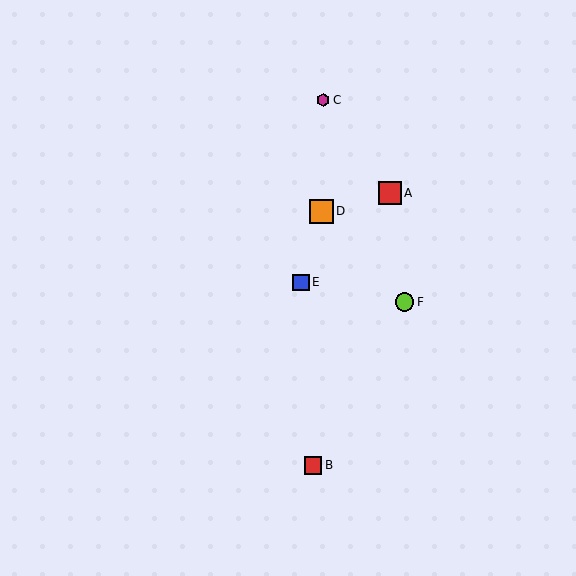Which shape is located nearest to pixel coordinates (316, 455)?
The red square (labeled B) at (313, 465) is nearest to that location.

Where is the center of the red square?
The center of the red square is at (390, 193).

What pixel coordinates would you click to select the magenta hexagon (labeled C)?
Click at (323, 100) to select the magenta hexagon C.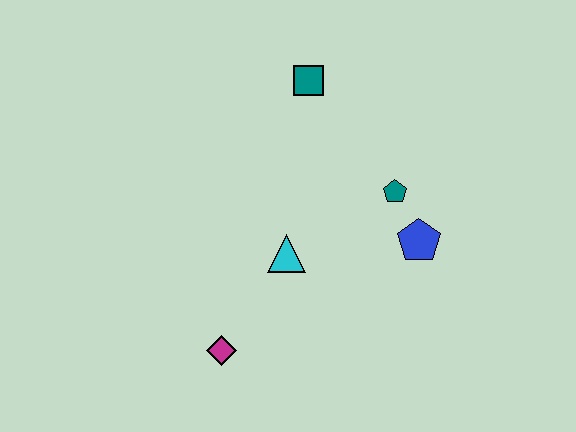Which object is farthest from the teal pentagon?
The magenta diamond is farthest from the teal pentagon.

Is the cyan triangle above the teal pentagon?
No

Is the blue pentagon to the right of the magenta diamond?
Yes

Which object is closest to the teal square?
The teal pentagon is closest to the teal square.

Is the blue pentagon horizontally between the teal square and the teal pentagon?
No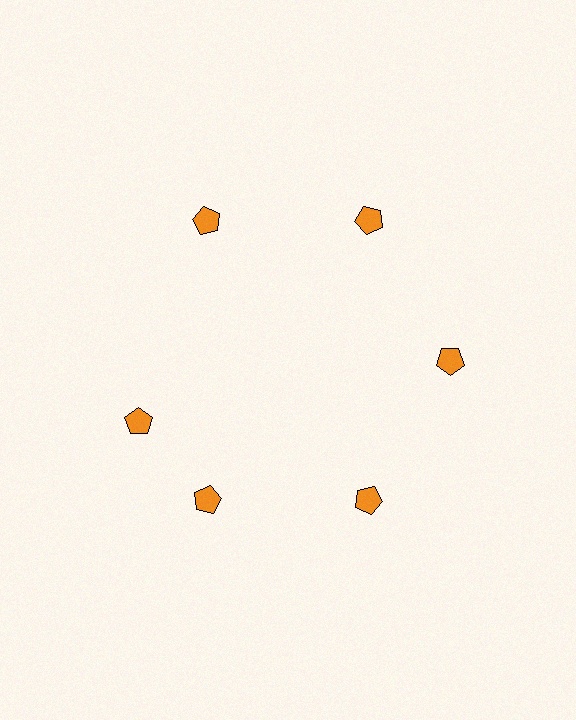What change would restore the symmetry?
The symmetry would be restored by rotating it back into even spacing with its neighbors so that all 6 pentagons sit at equal angles and equal distance from the center.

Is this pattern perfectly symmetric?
No. The 6 orange pentagons are arranged in a ring, but one element near the 9 o'clock position is rotated out of alignment along the ring, breaking the 6-fold rotational symmetry.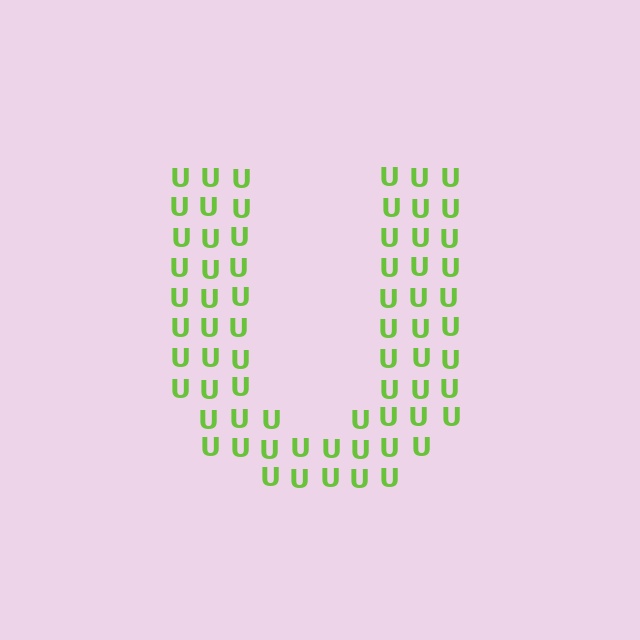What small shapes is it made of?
It is made of small letter U's.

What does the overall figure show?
The overall figure shows the letter U.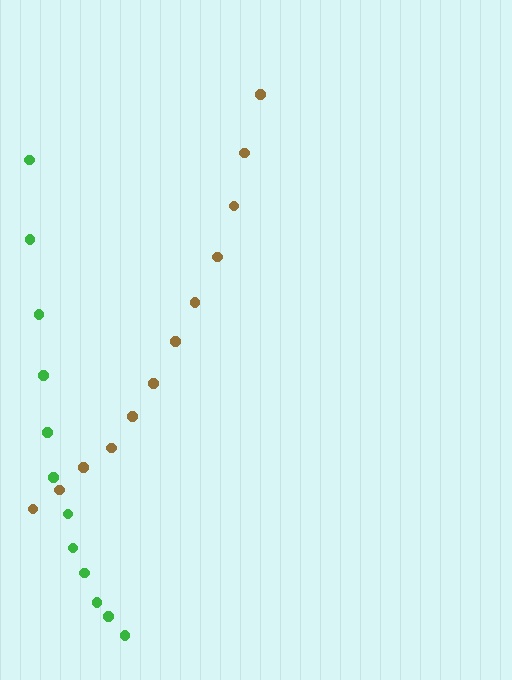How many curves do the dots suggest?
There are 2 distinct paths.